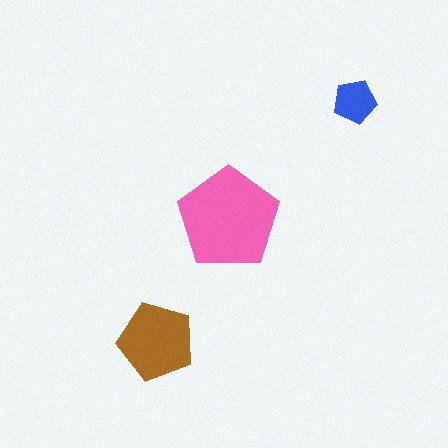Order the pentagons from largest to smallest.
the pink one, the brown one, the blue one.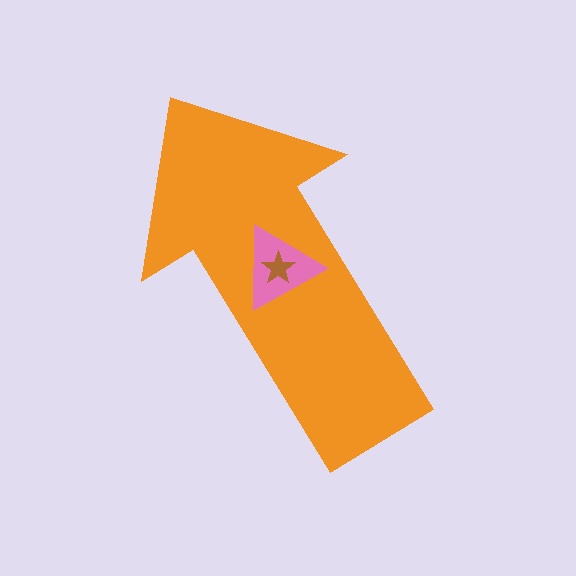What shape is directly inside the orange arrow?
The pink triangle.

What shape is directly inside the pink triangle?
The brown star.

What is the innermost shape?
The brown star.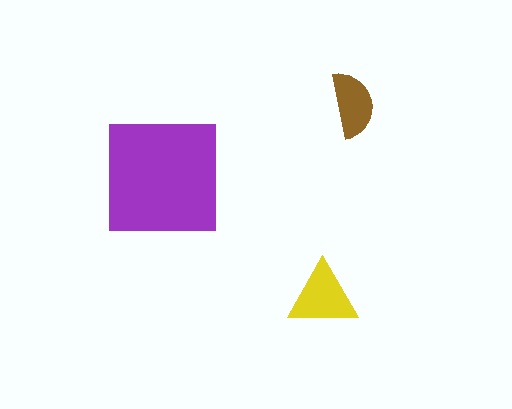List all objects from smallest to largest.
The brown semicircle, the yellow triangle, the purple square.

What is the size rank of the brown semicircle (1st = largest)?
3rd.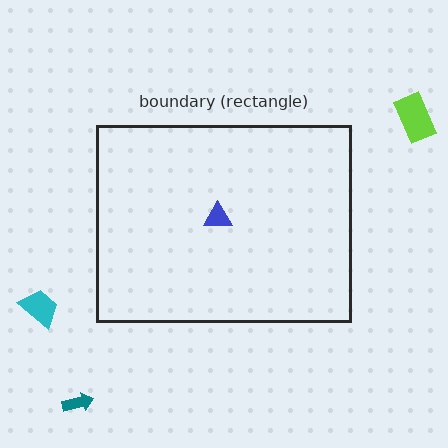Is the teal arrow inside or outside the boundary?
Outside.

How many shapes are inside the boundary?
1 inside, 3 outside.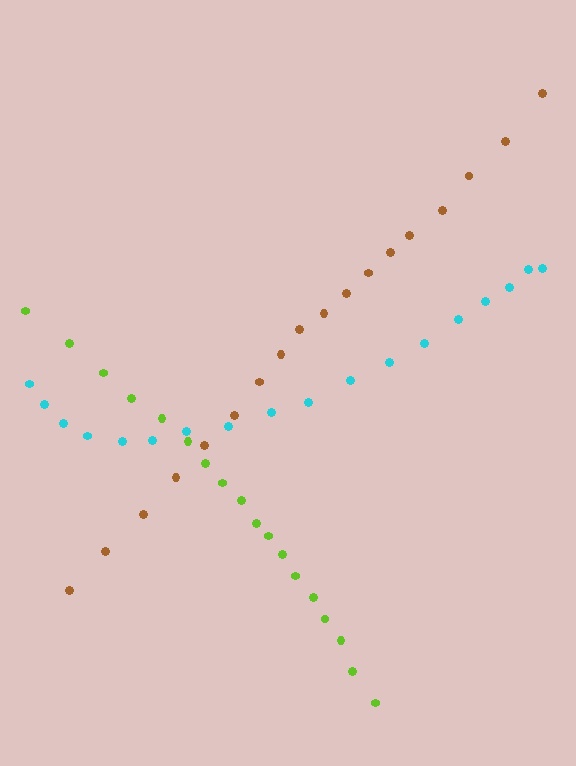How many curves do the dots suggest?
There are 3 distinct paths.